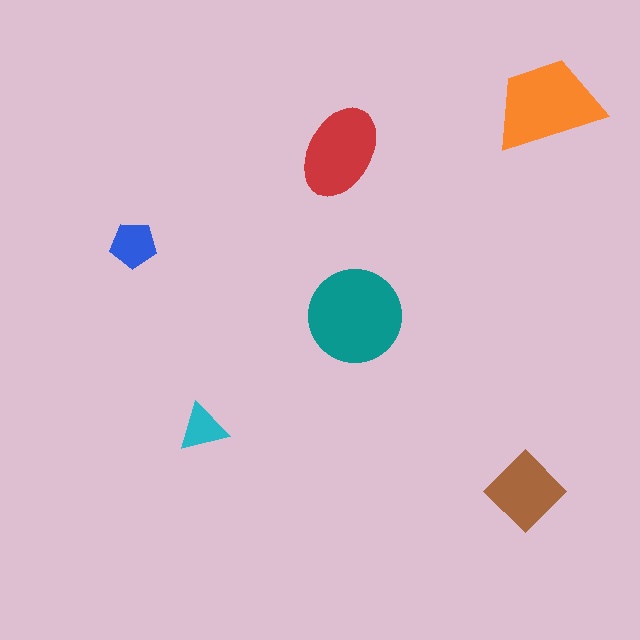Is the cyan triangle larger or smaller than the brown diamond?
Smaller.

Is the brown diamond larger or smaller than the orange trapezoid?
Smaller.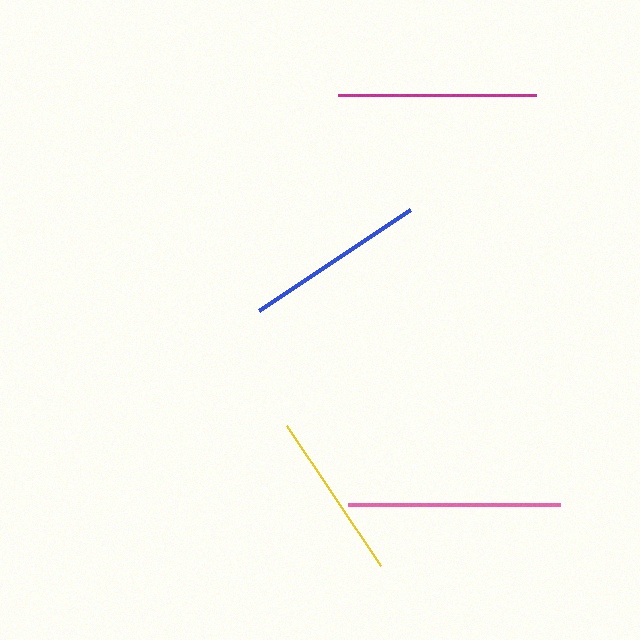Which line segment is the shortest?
The yellow line is the shortest at approximately 169 pixels.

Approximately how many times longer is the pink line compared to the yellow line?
The pink line is approximately 1.3 times the length of the yellow line.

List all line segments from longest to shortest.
From longest to shortest: pink, magenta, blue, yellow.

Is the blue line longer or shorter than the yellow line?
The blue line is longer than the yellow line.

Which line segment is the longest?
The pink line is the longest at approximately 212 pixels.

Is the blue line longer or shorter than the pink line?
The pink line is longer than the blue line.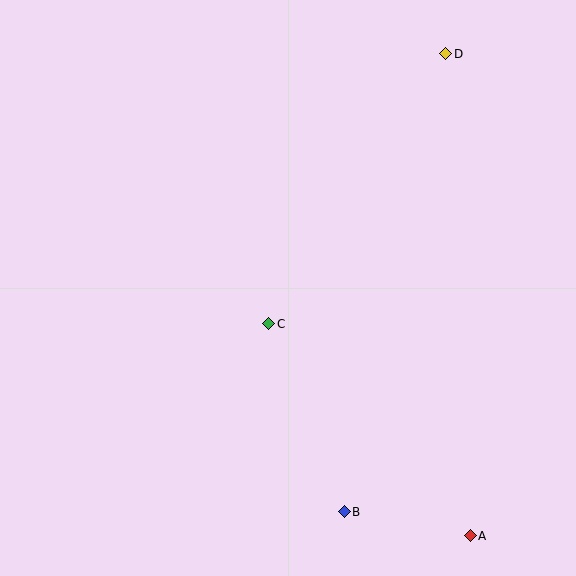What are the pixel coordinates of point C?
Point C is at (269, 324).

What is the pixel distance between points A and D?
The distance between A and D is 483 pixels.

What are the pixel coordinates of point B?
Point B is at (344, 512).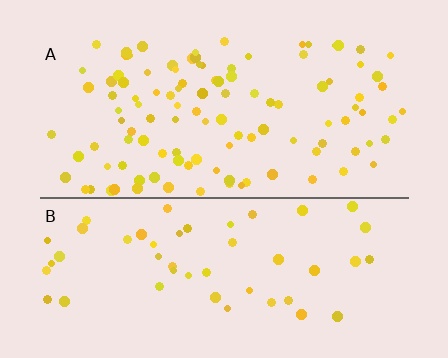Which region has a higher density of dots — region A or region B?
A (the top).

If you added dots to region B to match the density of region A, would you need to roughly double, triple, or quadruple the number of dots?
Approximately double.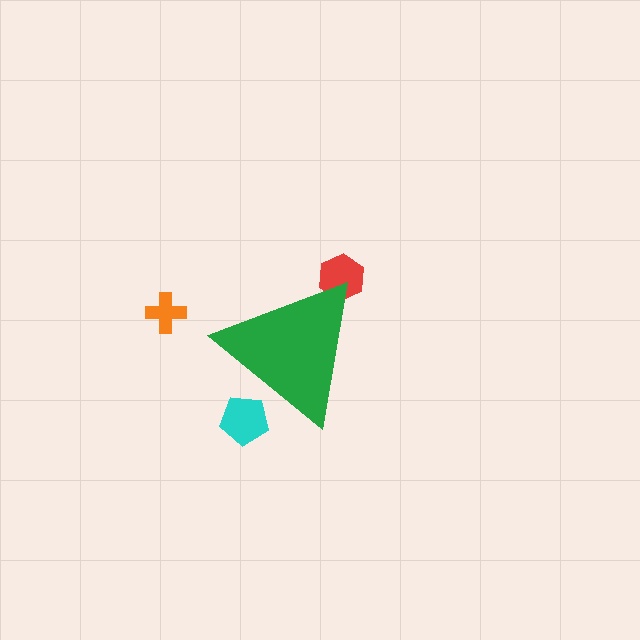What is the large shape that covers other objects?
A green triangle.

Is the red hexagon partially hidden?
Yes, the red hexagon is partially hidden behind the green triangle.